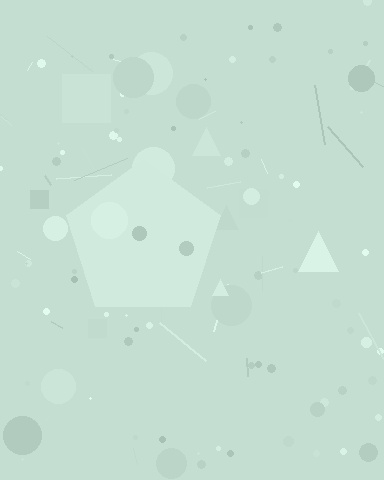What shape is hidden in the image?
A pentagon is hidden in the image.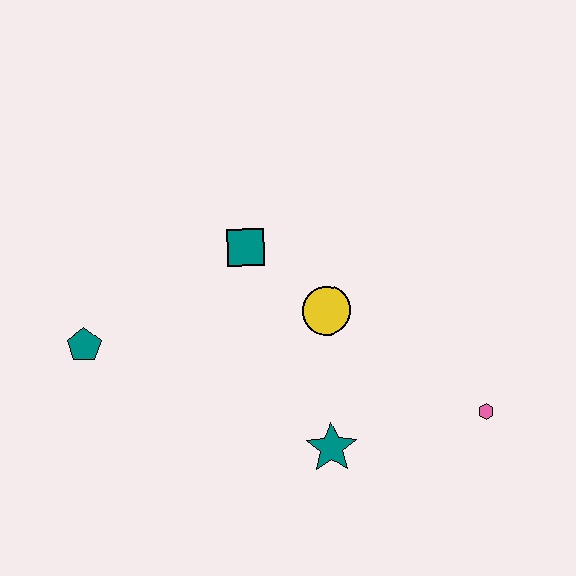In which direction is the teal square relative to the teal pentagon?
The teal square is to the right of the teal pentagon.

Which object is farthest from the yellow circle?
The teal pentagon is farthest from the yellow circle.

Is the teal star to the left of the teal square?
No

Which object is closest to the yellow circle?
The teal square is closest to the yellow circle.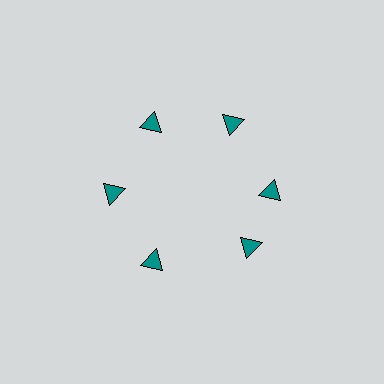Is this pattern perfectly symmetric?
No. The 6 teal triangles are arranged in a ring, but one element near the 5 o'clock position is rotated out of alignment along the ring, breaking the 6-fold rotational symmetry.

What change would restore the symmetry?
The symmetry would be restored by rotating it back into even spacing with its neighbors so that all 6 triangles sit at equal angles and equal distance from the center.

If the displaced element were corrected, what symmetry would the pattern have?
It would have 6-fold rotational symmetry — the pattern would map onto itself every 60 degrees.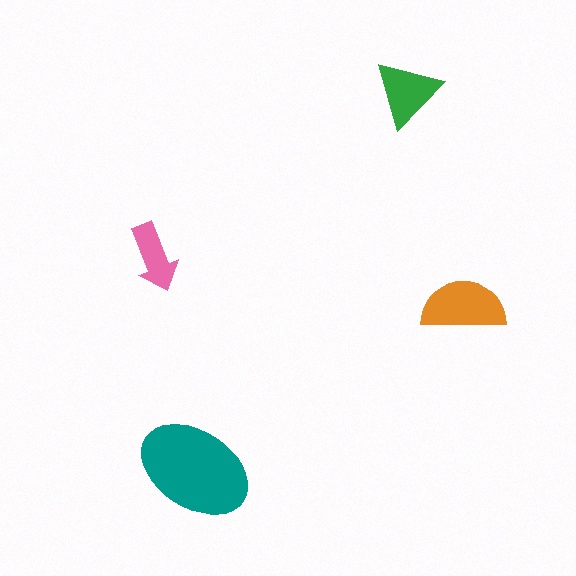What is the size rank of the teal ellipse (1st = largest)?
1st.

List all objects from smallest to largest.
The pink arrow, the green triangle, the orange semicircle, the teal ellipse.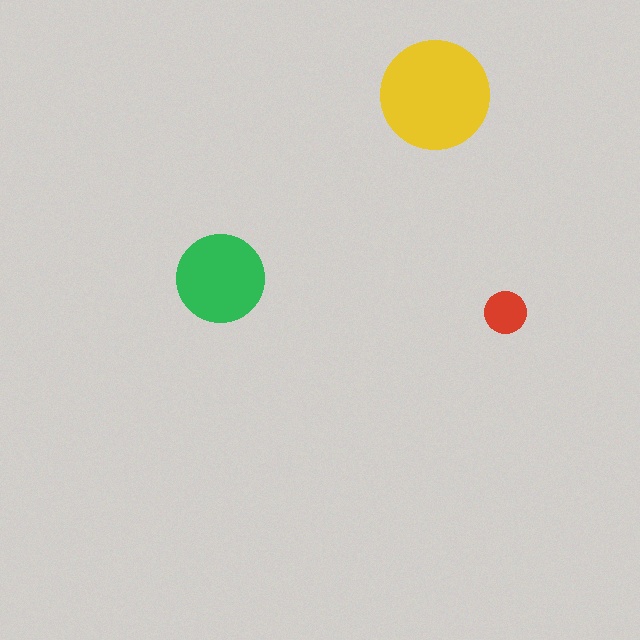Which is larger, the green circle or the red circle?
The green one.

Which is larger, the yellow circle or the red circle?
The yellow one.